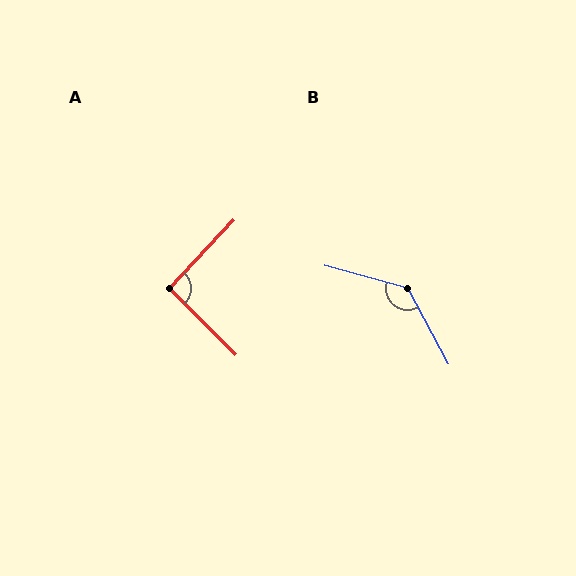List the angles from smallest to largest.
A (92°), B (134°).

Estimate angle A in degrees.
Approximately 92 degrees.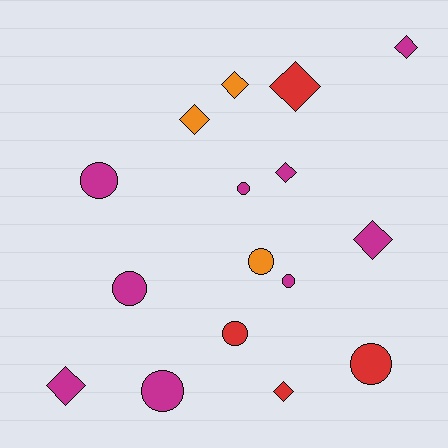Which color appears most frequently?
Magenta, with 9 objects.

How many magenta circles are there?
There are 5 magenta circles.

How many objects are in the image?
There are 16 objects.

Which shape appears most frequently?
Circle, with 8 objects.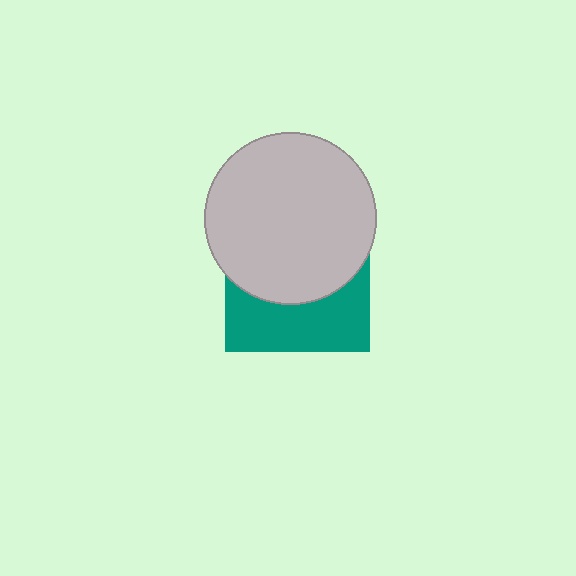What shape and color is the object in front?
The object in front is a light gray circle.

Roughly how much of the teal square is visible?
A small part of it is visible (roughly 40%).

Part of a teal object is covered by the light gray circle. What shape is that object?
It is a square.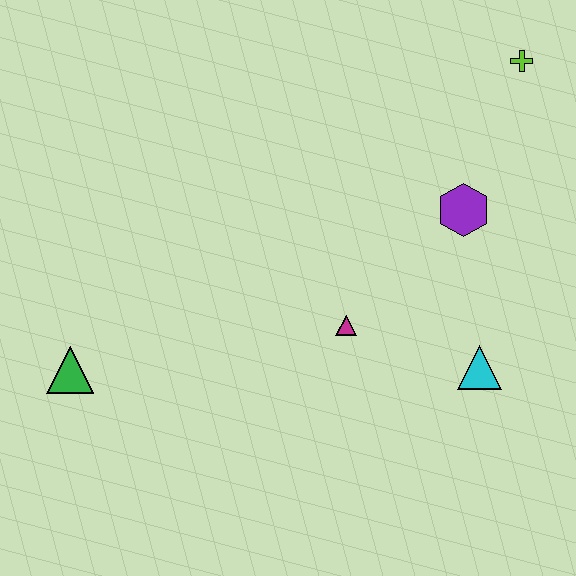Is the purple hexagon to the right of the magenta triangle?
Yes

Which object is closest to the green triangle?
The magenta triangle is closest to the green triangle.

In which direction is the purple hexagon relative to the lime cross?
The purple hexagon is below the lime cross.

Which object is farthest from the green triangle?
The lime cross is farthest from the green triangle.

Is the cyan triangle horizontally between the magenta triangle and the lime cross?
Yes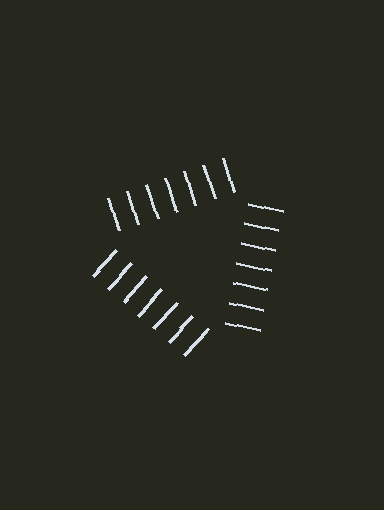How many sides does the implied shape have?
3 sides — the line-ends trace a triangle.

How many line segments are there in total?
21 — 7 along each of the 3 edges.